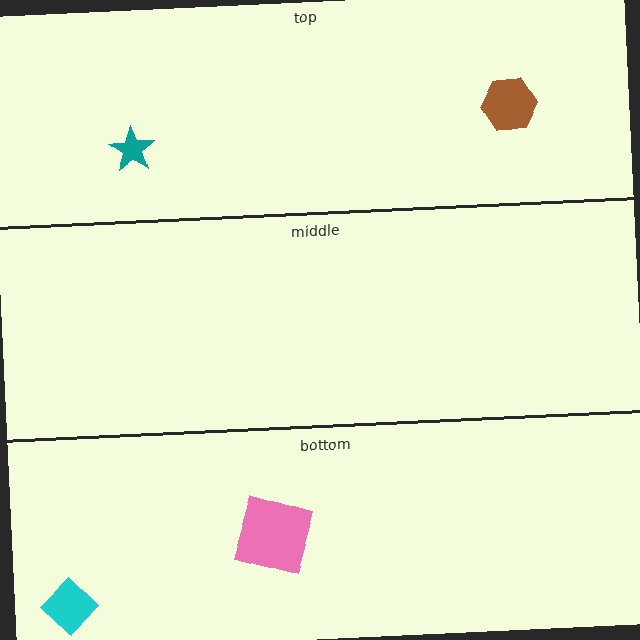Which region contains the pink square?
The bottom region.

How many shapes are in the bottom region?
2.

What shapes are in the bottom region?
The pink square, the cyan diamond.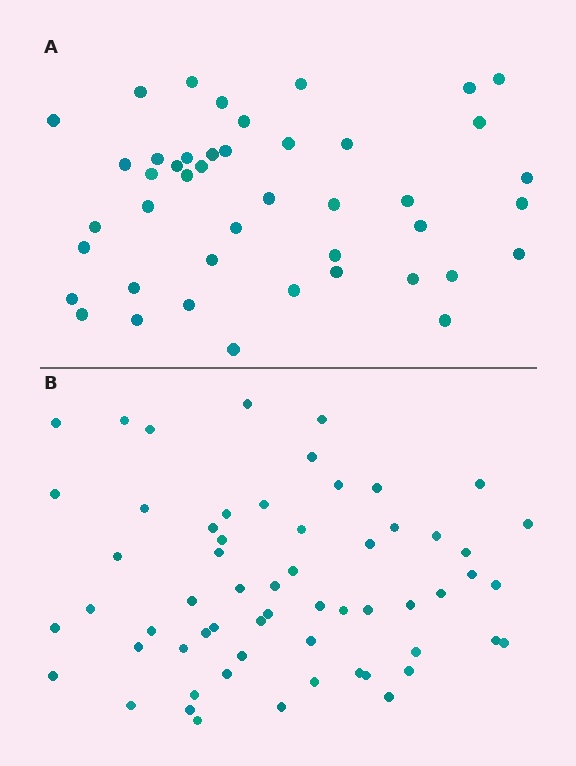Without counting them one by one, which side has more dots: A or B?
Region B (the bottom region) has more dots.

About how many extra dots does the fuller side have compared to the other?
Region B has approximately 15 more dots than region A.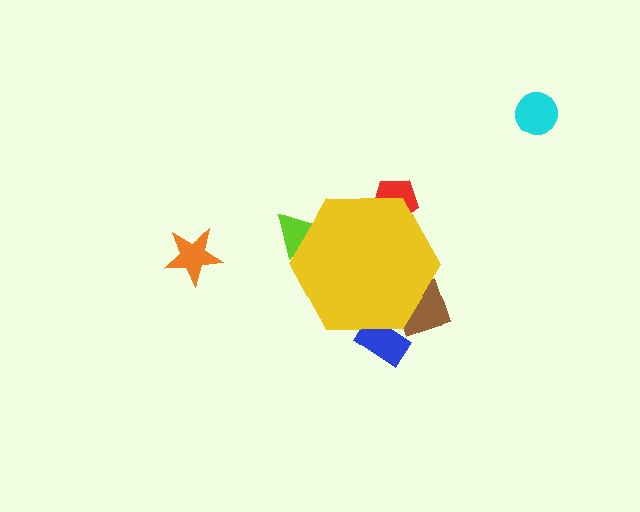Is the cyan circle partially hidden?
No, the cyan circle is fully visible.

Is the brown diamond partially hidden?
Yes, the brown diamond is partially hidden behind the yellow hexagon.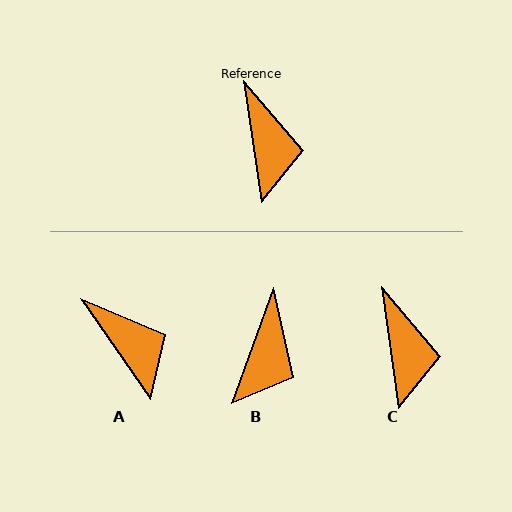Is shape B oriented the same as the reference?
No, it is off by about 28 degrees.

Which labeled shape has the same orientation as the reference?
C.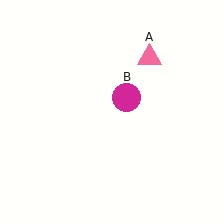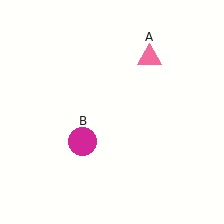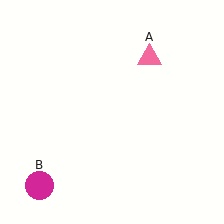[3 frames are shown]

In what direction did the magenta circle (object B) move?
The magenta circle (object B) moved down and to the left.